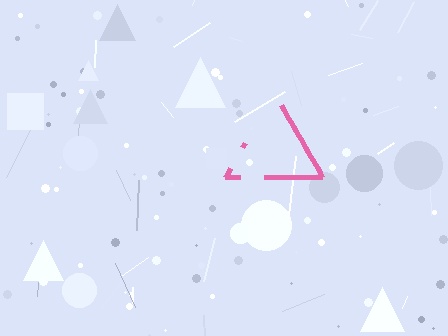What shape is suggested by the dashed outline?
The dashed outline suggests a triangle.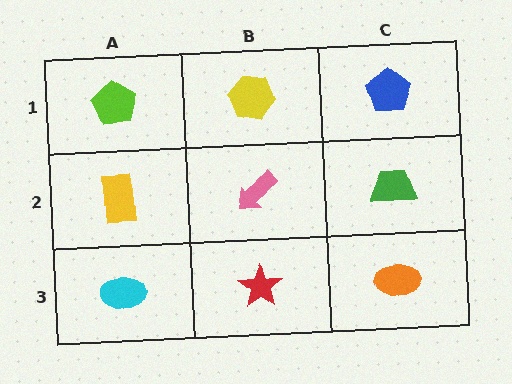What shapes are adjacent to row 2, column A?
A lime pentagon (row 1, column A), a cyan ellipse (row 3, column A), a pink arrow (row 2, column B).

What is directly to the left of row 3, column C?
A red star.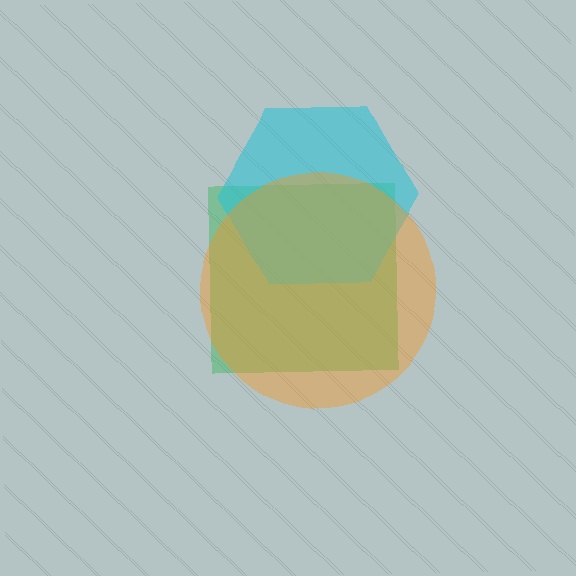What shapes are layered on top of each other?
The layered shapes are: a green square, a cyan hexagon, an orange circle.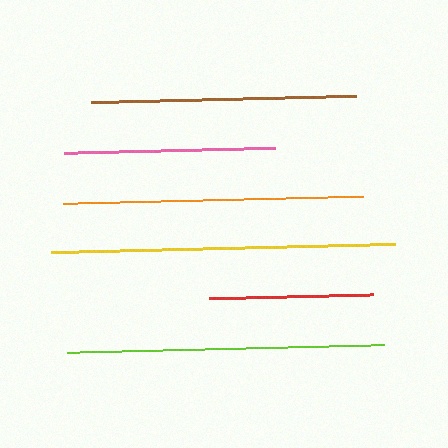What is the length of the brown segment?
The brown segment is approximately 264 pixels long.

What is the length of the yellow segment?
The yellow segment is approximately 344 pixels long.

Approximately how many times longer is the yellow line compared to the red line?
The yellow line is approximately 2.1 times the length of the red line.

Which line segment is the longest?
The yellow line is the longest at approximately 344 pixels.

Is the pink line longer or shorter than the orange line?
The orange line is longer than the pink line.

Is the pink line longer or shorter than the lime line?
The lime line is longer than the pink line.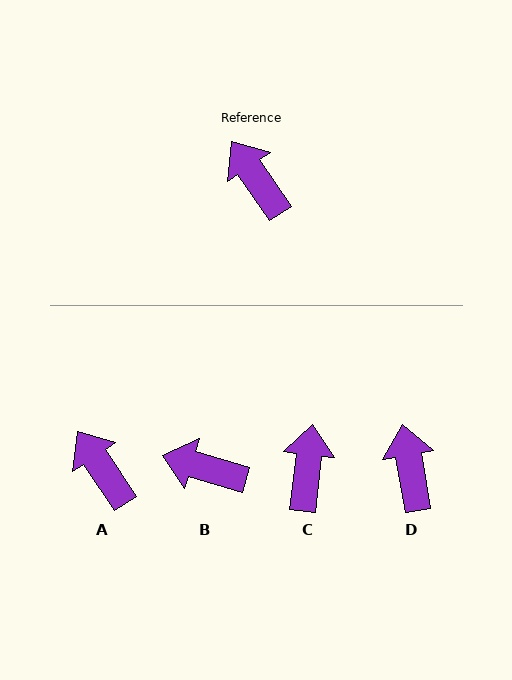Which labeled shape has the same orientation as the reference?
A.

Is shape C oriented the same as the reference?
No, it is off by about 41 degrees.